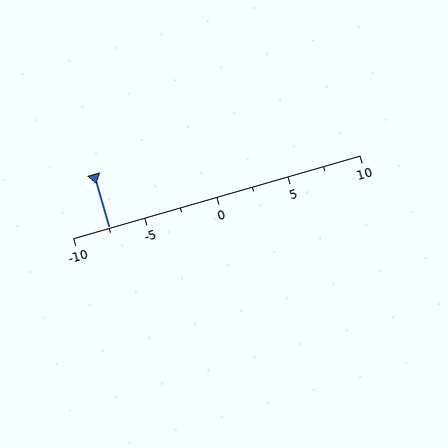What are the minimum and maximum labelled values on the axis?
The axis runs from -10 to 10.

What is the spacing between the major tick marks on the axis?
The major ticks are spaced 5 apart.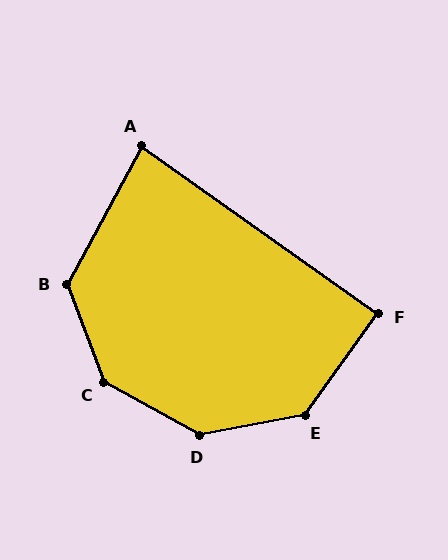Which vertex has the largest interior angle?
C, at approximately 140 degrees.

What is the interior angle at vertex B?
Approximately 131 degrees (obtuse).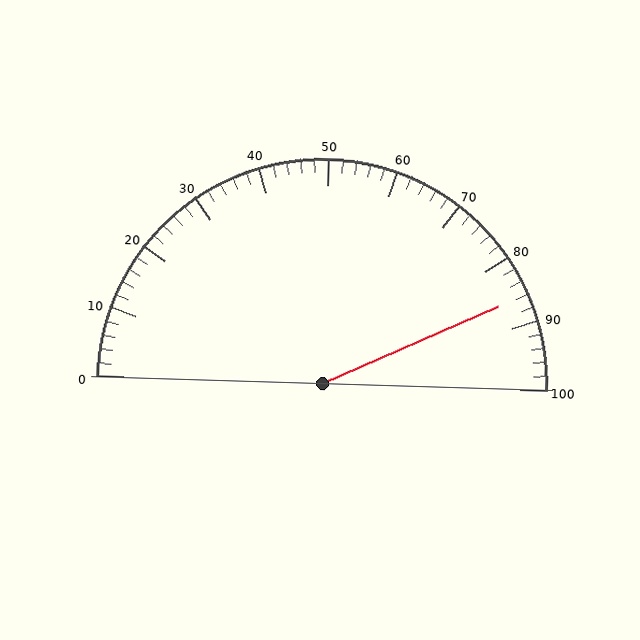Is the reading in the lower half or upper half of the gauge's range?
The reading is in the upper half of the range (0 to 100).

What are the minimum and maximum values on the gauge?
The gauge ranges from 0 to 100.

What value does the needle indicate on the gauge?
The needle indicates approximately 86.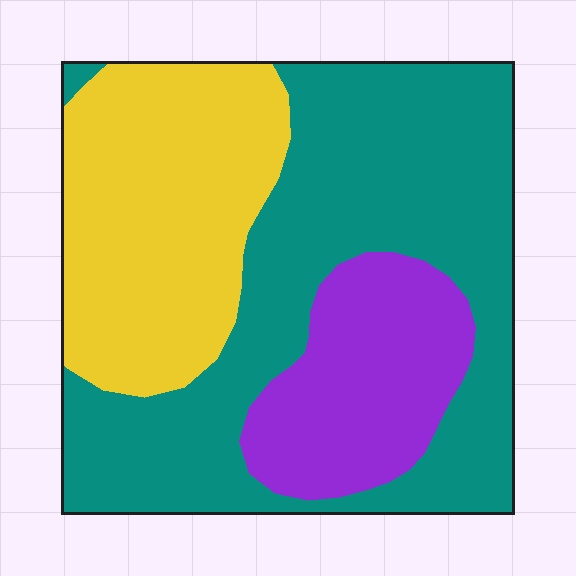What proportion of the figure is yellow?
Yellow covers about 30% of the figure.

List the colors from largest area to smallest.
From largest to smallest: teal, yellow, purple.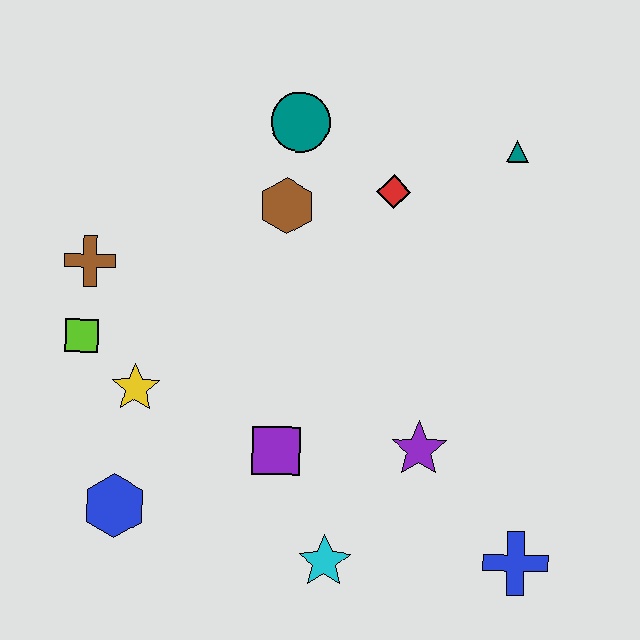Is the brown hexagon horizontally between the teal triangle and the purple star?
No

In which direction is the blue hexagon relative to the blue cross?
The blue hexagon is to the left of the blue cross.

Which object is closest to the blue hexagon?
The yellow star is closest to the blue hexagon.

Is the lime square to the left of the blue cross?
Yes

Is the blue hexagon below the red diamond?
Yes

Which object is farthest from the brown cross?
The blue cross is farthest from the brown cross.